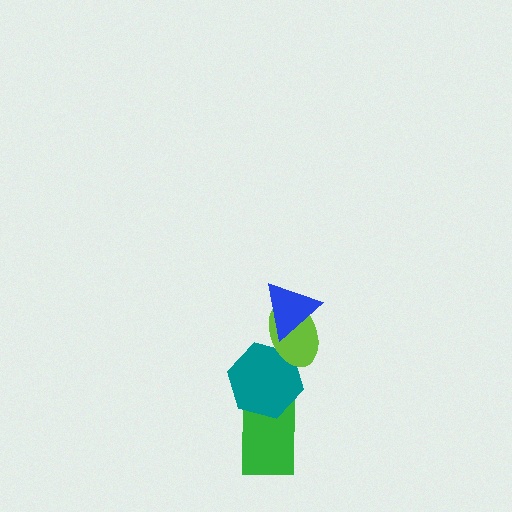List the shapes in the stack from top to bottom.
From top to bottom: the blue triangle, the lime ellipse, the teal hexagon, the green rectangle.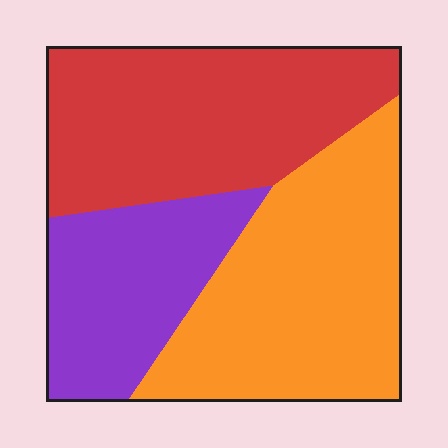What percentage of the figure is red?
Red takes up about three eighths (3/8) of the figure.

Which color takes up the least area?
Purple, at roughly 25%.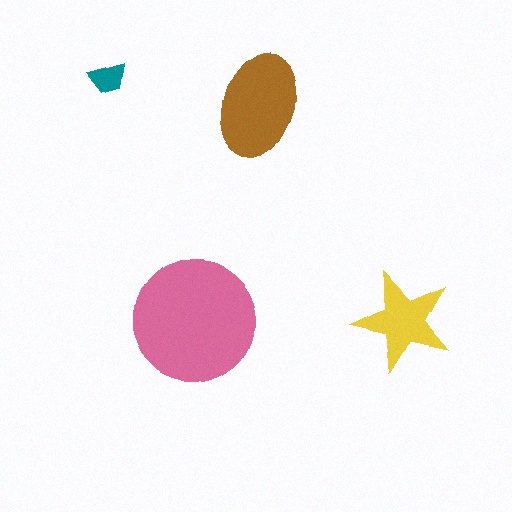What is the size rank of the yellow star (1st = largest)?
3rd.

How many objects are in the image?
There are 4 objects in the image.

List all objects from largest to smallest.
The pink circle, the brown ellipse, the yellow star, the teal trapezoid.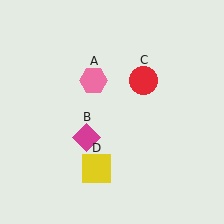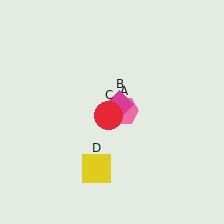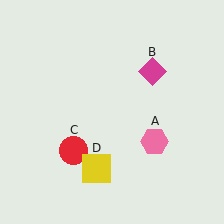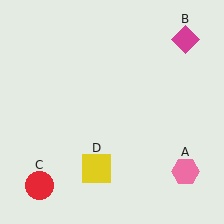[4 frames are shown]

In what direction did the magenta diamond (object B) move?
The magenta diamond (object B) moved up and to the right.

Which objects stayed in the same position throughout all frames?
Yellow square (object D) remained stationary.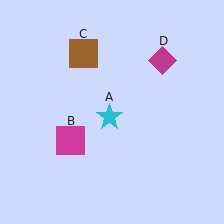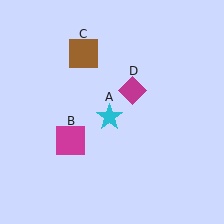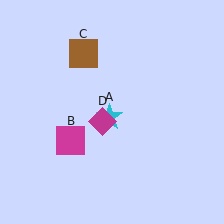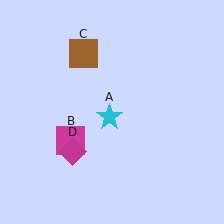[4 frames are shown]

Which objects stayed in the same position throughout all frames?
Cyan star (object A) and magenta square (object B) and brown square (object C) remained stationary.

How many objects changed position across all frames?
1 object changed position: magenta diamond (object D).